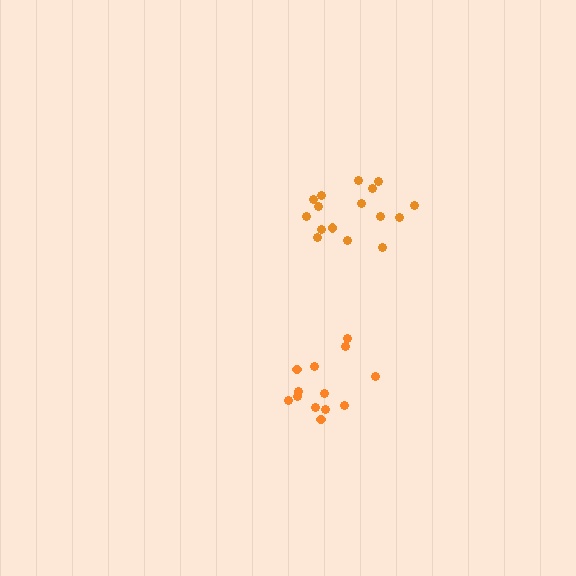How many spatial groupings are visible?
There are 2 spatial groupings.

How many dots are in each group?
Group 1: 13 dots, Group 2: 16 dots (29 total).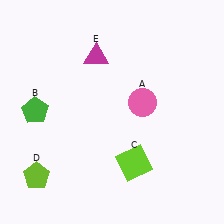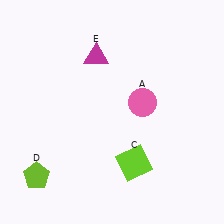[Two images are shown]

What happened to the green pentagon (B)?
The green pentagon (B) was removed in Image 2. It was in the top-left area of Image 1.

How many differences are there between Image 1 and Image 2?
There is 1 difference between the two images.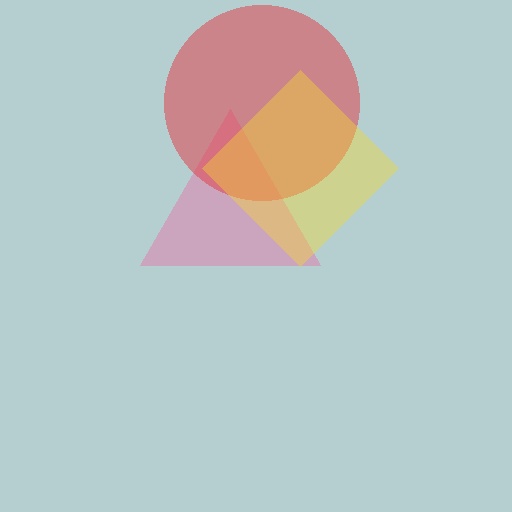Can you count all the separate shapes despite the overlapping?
Yes, there are 3 separate shapes.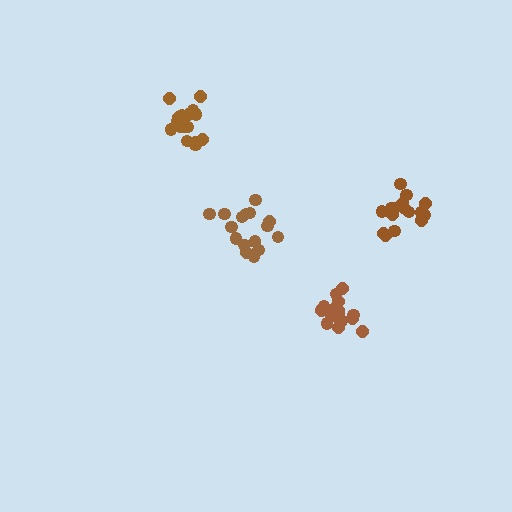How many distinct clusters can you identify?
There are 4 distinct clusters.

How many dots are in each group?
Group 1: 17 dots, Group 2: 18 dots, Group 3: 16 dots, Group 4: 18 dots (69 total).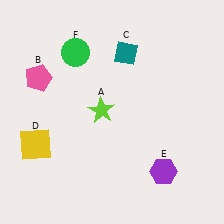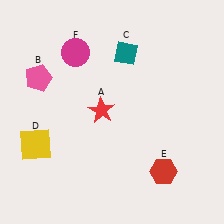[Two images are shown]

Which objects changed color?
A changed from lime to red. E changed from purple to red. F changed from green to magenta.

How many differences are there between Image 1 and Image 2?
There are 3 differences between the two images.